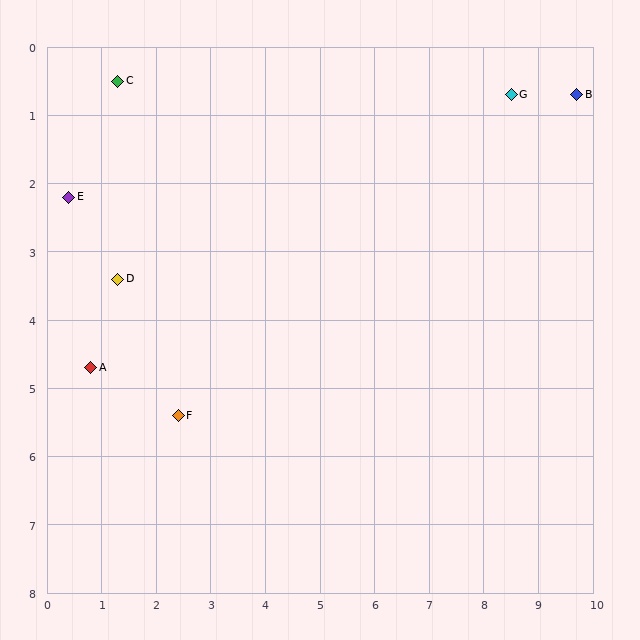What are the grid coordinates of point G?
Point G is at approximately (8.5, 0.7).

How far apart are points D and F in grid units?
Points D and F are about 2.3 grid units apart.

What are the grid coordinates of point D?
Point D is at approximately (1.3, 3.4).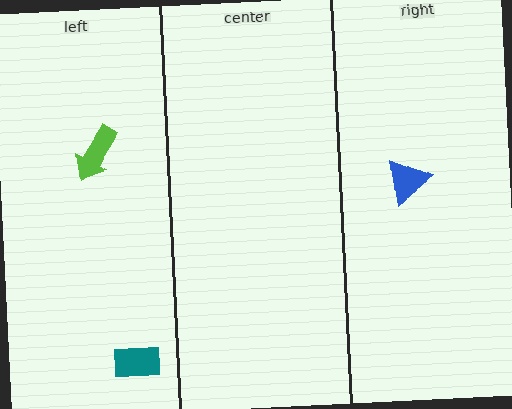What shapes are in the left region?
The lime arrow, the teal rectangle.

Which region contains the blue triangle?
The right region.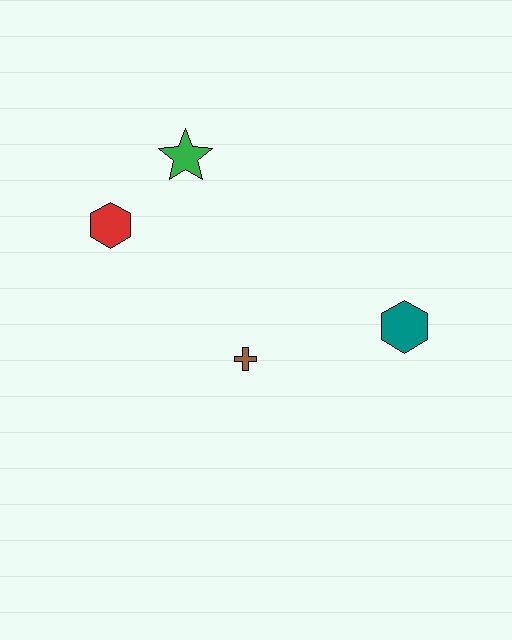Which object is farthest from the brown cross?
The green star is farthest from the brown cross.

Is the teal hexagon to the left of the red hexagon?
No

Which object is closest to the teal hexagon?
The brown cross is closest to the teal hexagon.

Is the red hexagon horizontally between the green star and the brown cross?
No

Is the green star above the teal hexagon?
Yes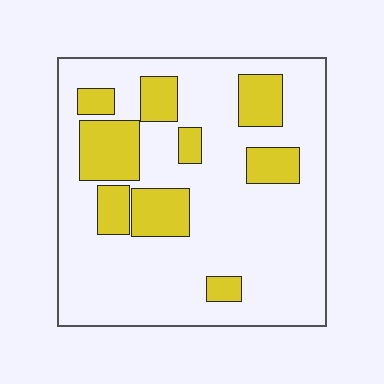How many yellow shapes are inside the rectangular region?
9.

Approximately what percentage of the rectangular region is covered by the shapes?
Approximately 25%.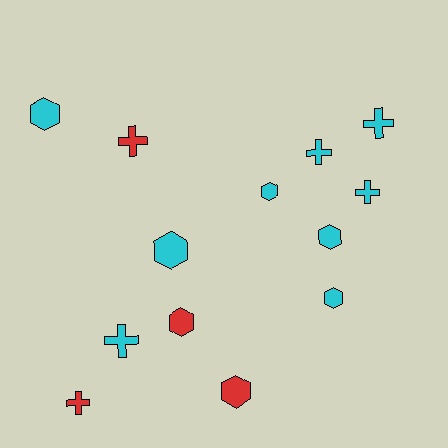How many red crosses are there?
There are 2 red crosses.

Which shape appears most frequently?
Hexagon, with 7 objects.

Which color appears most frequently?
Cyan, with 9 objects.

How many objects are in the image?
There are 13 objects.